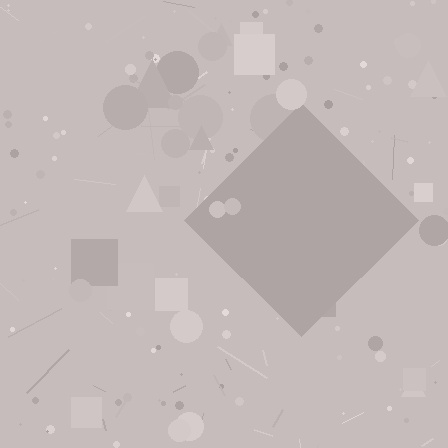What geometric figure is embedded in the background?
A diamond is embedded in the background.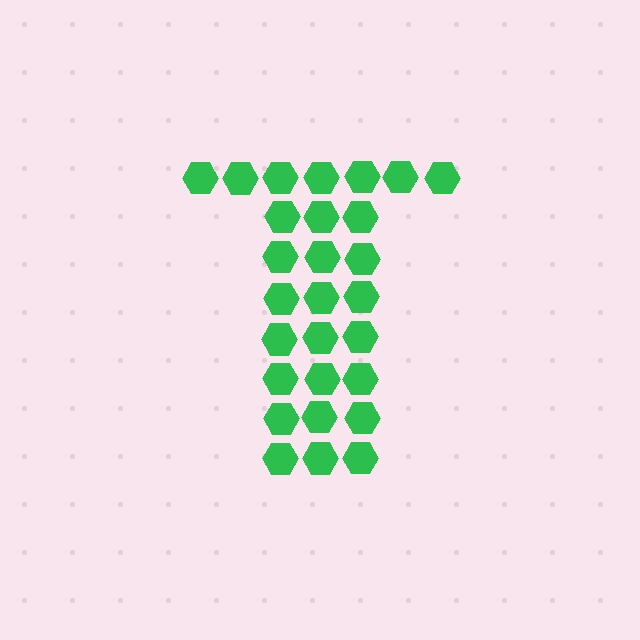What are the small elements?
The small elements are hexagons.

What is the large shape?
The large shape is the letter T.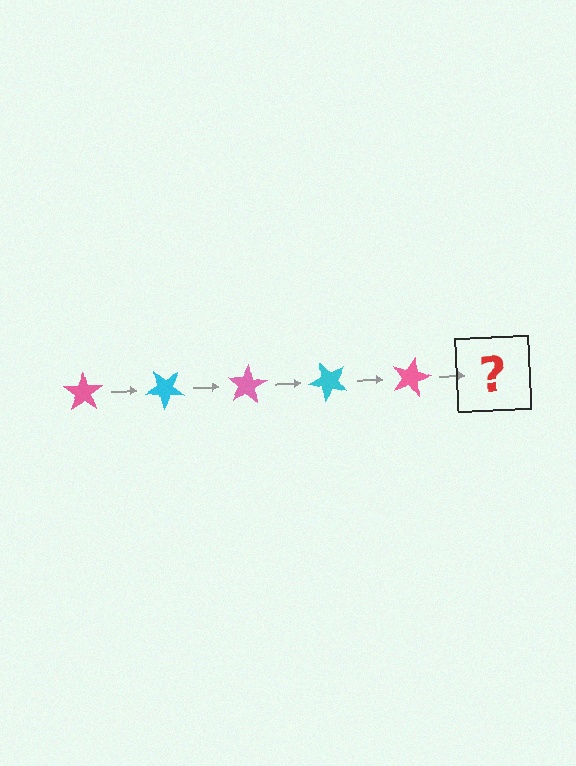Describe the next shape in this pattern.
It should be a cyan star, rotated 200 degrees from the start.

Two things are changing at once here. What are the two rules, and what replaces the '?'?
The two rules are that it rotates 40 degrees each step and the color cycles through pink and cyan. The '?' should be a cyan star, rotated 200 degrees from the start.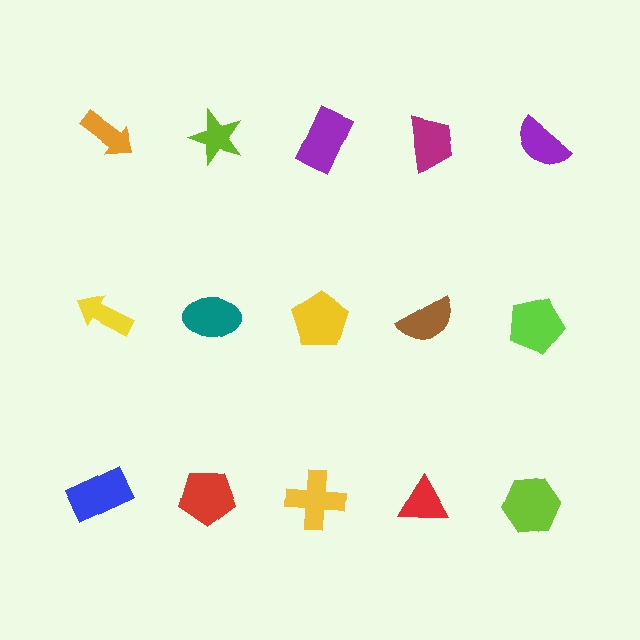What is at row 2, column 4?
A brown semicircle.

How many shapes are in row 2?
5 shapes.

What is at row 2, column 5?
A lime pentagon.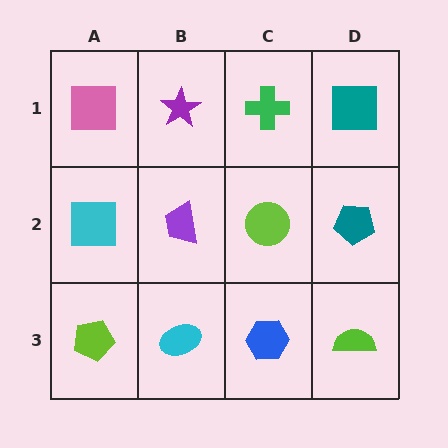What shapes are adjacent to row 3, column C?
A lime circle (row 2, column C), a cyan ellipse (row 3, column B), a lime semicircle (row 3, column D).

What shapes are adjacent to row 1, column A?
A cyan square (row 2, column A), a purple star (row 1, column B).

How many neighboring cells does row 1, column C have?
3.